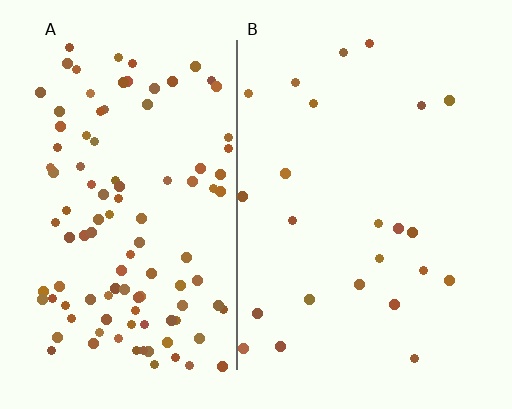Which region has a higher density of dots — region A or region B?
A (the left).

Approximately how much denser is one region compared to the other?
Approximately 4.6× — region A over region B.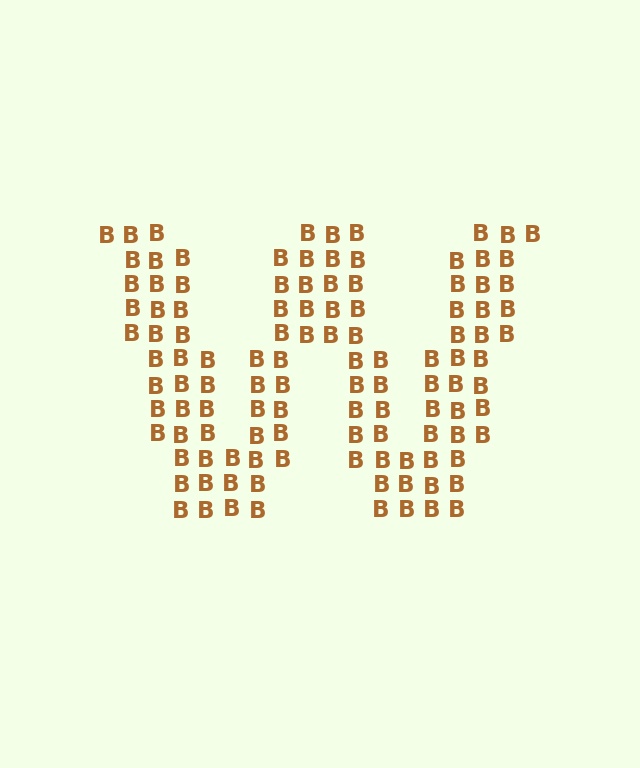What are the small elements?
The small elements are letter B's.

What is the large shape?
The large shape is the letter W.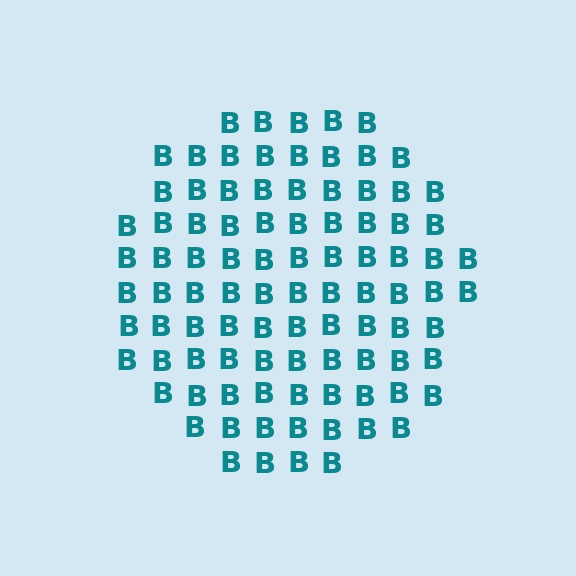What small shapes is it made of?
It is made of small letter B's.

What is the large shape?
The large shape is a circle.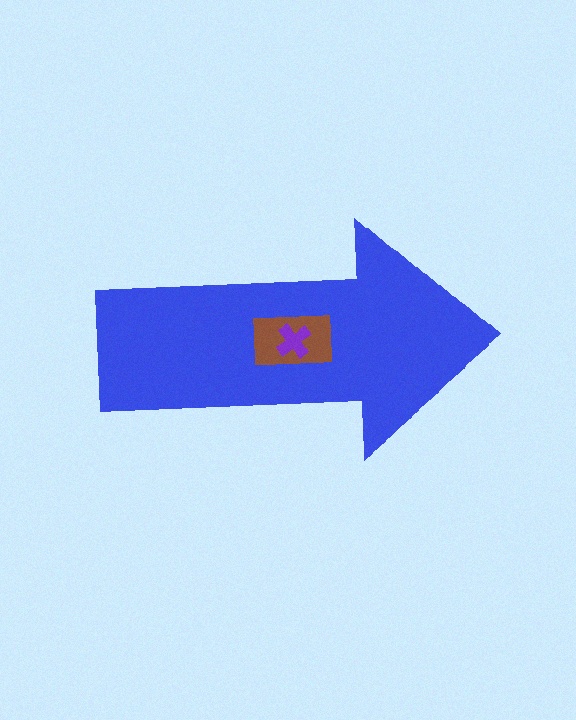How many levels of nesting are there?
3.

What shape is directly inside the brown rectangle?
The purple cross.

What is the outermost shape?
The blue arrow.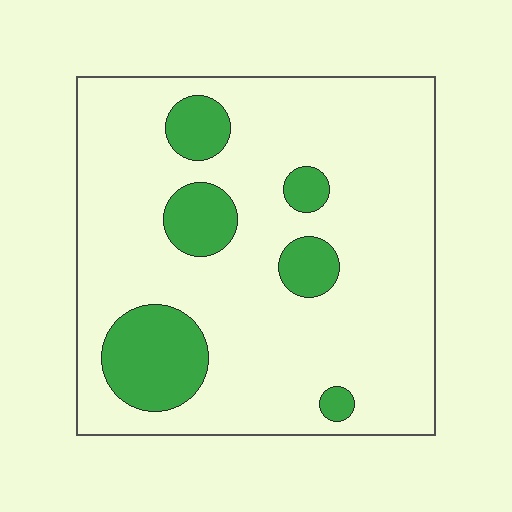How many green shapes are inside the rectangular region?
6.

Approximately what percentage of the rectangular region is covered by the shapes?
Approximately 20%.